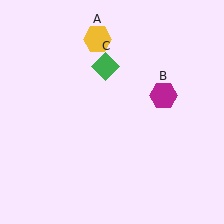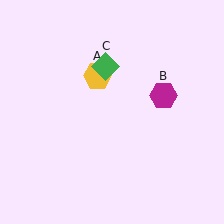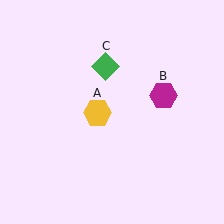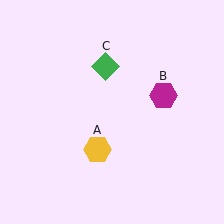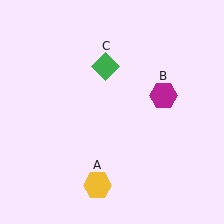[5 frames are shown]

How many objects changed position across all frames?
1 object changed position: yellow hexagon (object A).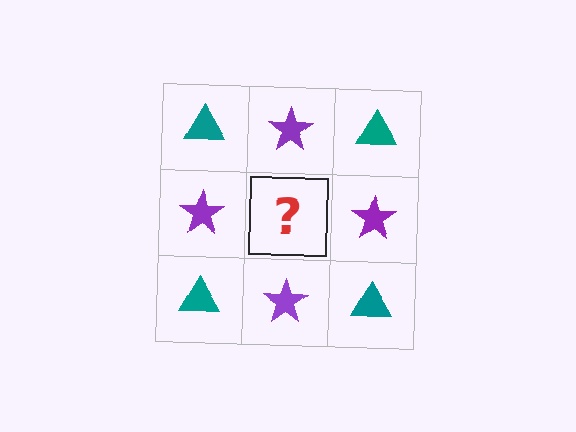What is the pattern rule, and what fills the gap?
The rule is that it alternates teal triangle and purple star in a checkerboard pattern. The gap should be filled with a teal triangle.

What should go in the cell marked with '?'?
The missing cell should contain a teal triangle.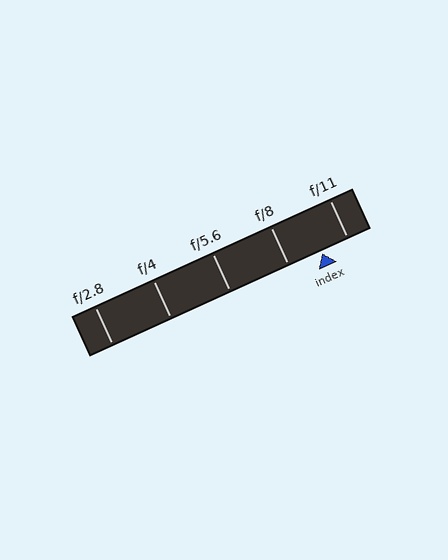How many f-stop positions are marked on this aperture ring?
There are 5 f-stop positions marked.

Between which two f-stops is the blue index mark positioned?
The index mark is between f/8 and f/11.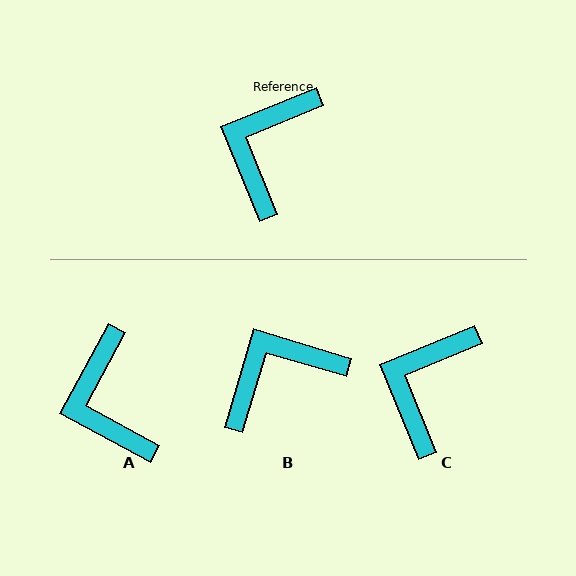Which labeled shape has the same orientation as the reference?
C.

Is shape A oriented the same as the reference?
No, it is off by about 40 degrees.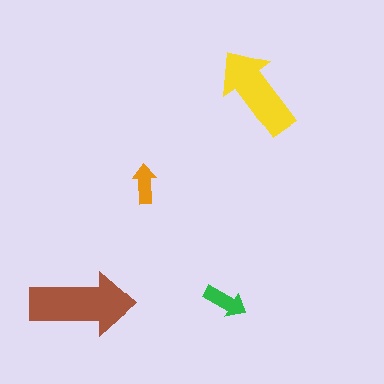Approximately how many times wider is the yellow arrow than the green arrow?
About 2 times wider.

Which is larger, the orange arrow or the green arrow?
The green one.